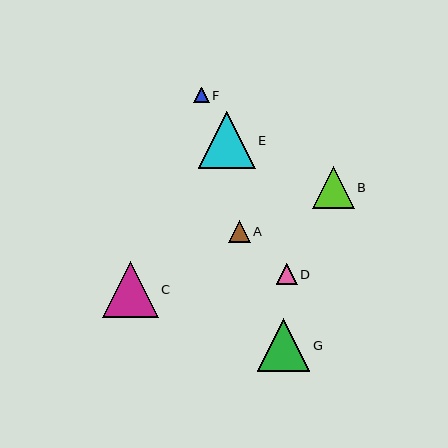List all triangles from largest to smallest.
From largest to smallest: E, C, G, B, A, D, F.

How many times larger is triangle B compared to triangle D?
Triangle B is approximately 2.0 times the size of triangle D.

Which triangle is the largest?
Triangle E is the largest with a size of approximately 57 pixels.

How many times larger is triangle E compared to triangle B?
Triangle E is approximately 1.4 times the size of triangle B.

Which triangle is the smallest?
Triangle F is the smallest with a size of approximately 15 pixels.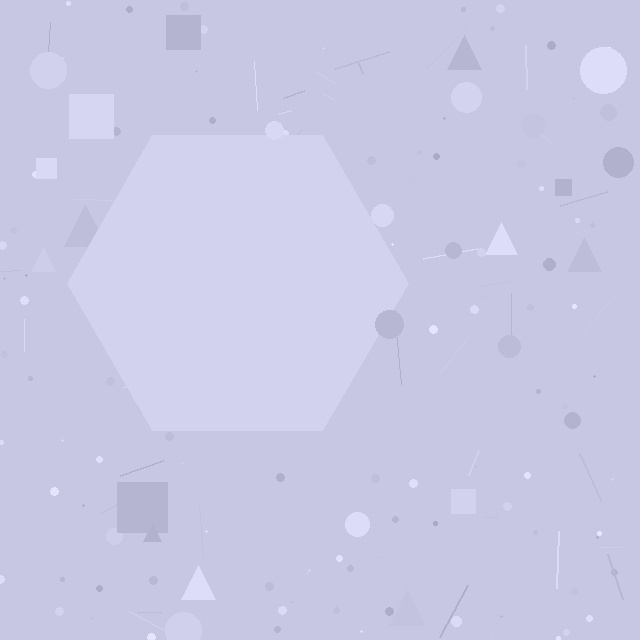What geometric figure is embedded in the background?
A hexagon is embedded in the background.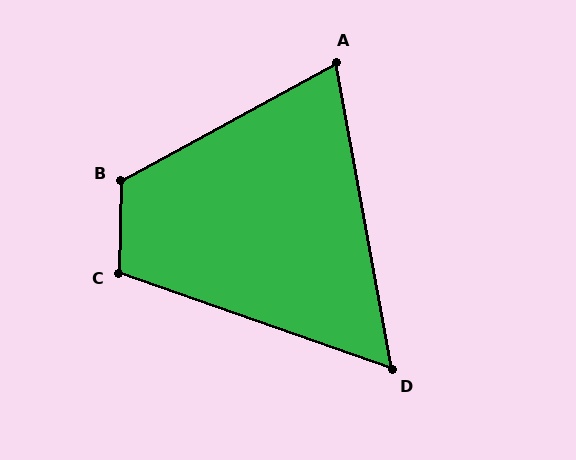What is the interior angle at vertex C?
Approximately 108 degrees (obtuse).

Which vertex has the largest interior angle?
B, at approximately 120 degrees.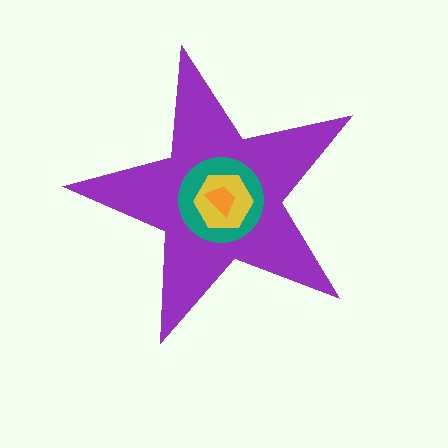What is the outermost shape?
The purple star.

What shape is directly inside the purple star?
The teal circle.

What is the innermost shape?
The orange trapezoid.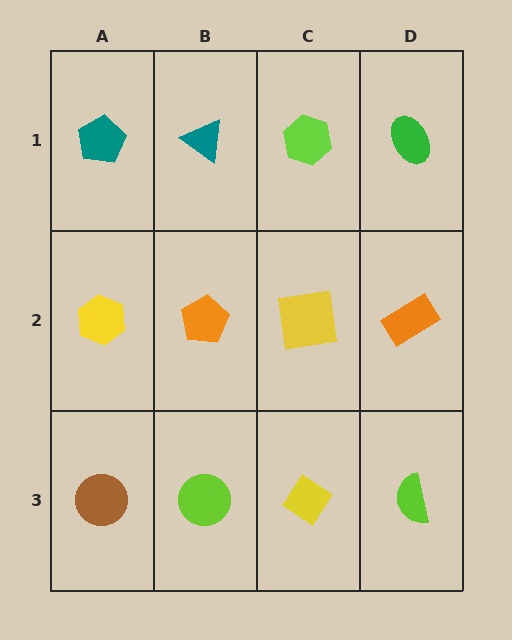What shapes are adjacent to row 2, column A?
A teal pentagon (row 1, column A), a brown circle (row 3, column A), an orange pentagon (row 2, column B).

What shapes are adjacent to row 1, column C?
A yellow square (row 2, column C), a teal triangle (row 1, column B), a green ellipse (row 1, column D).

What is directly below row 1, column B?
An orange pentagon.